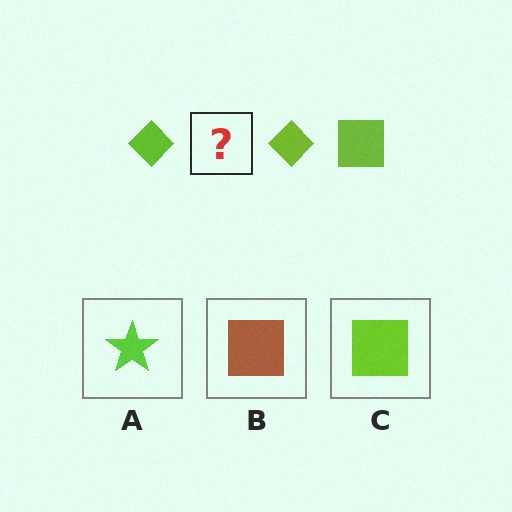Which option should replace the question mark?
Option C.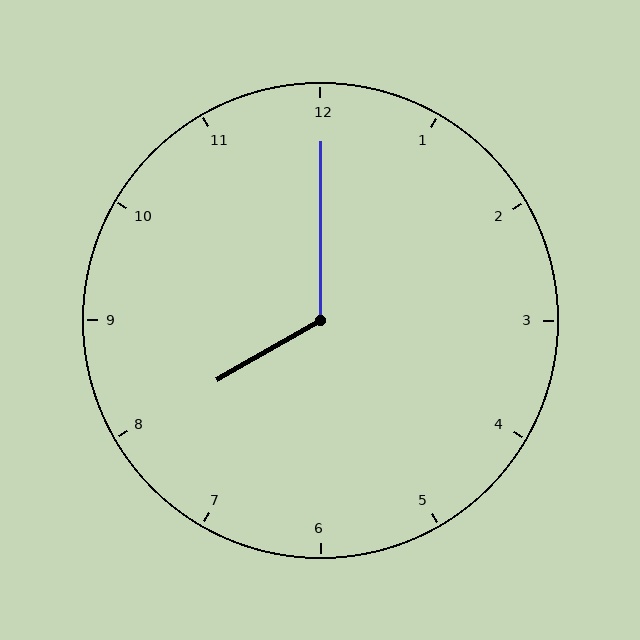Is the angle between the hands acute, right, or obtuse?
It is obtuse.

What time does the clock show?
8:00.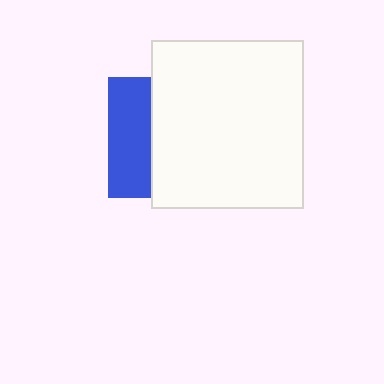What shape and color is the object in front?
The object in front is a white rectangle.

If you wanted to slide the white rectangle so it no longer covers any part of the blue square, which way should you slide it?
Slide it right — that is the most direct way to separate the two shapes.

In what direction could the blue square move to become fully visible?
The blue square could move left. That would shift it out from behind the white rectangle entirely.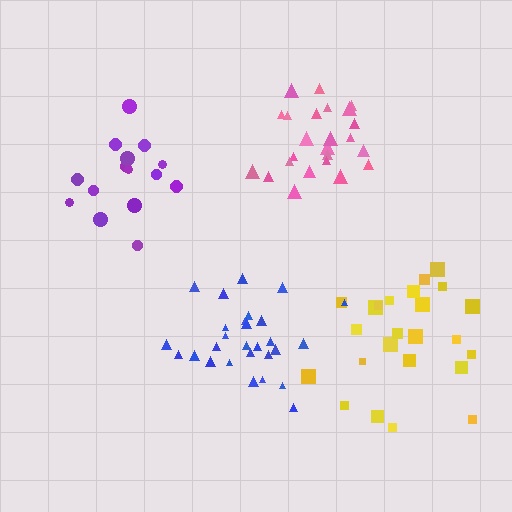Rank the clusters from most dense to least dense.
pink, blue, purple, yellow.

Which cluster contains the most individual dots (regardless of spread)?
Blue (28).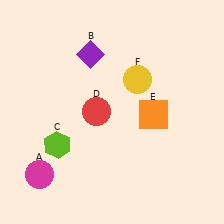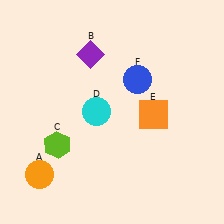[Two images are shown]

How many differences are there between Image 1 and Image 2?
There are 3 differences between the two images.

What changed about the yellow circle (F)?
In Image 1, F is yellow. In Image 2, it changed to blue.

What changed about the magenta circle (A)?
In Image 1, A is magenta. In Image 2, it changed to orange.